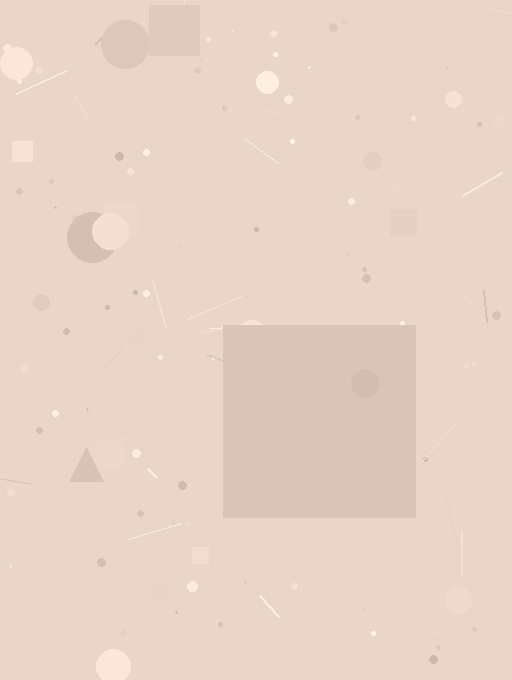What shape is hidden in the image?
A square is hidden in the image.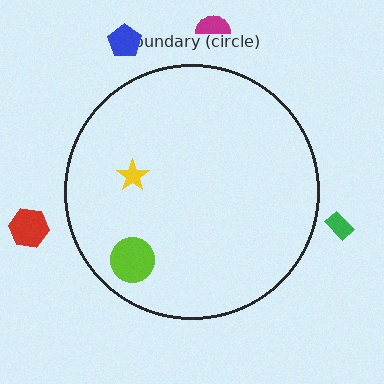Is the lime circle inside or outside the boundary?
Inside.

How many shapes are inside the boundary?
2 inside, 4 outside.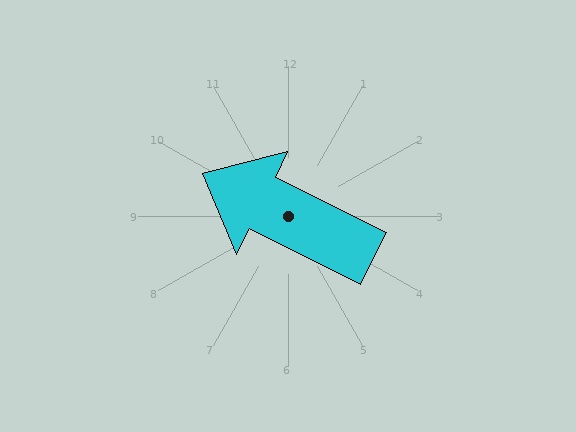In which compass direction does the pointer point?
Northwest.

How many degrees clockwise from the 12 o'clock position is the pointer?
Approximately 296 degrees.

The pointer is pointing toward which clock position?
Roughly 10 o'clock.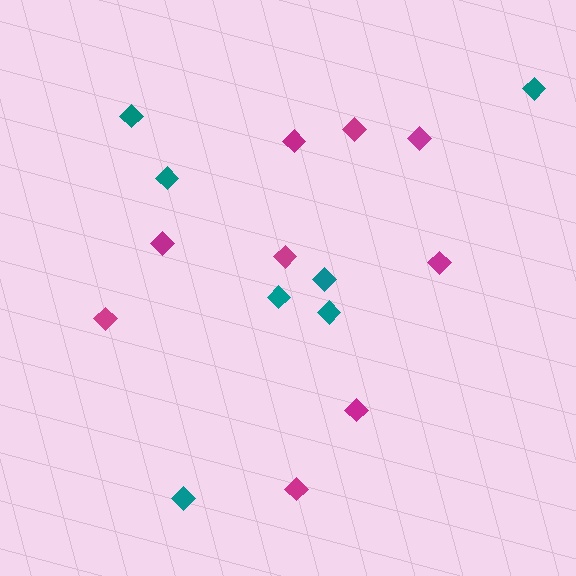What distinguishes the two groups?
There are 2 groups: one group of magenta diamonds (9) and one group of teal diamonds (7).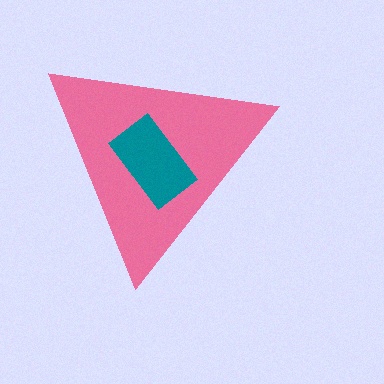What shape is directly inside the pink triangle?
The teal rectangle.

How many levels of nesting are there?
2.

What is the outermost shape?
The pink triangle.